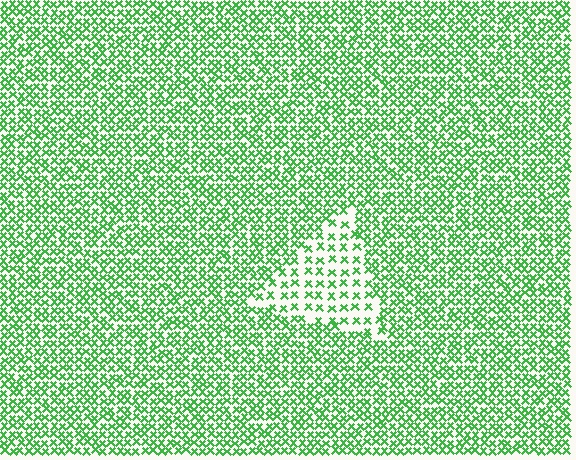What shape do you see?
I see a triangle.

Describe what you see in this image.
The image contains small green elements arranged at two different densities. A triangle-shaped region is visible where the elements are less densely packed than the surrounding area.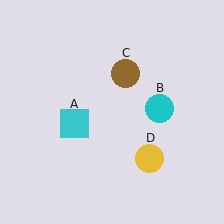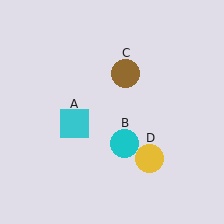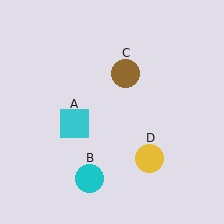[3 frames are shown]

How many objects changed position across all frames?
1 object changed position: cyan circle (object B).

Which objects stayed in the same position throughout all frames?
Cyan square (object A) and brown circle (object C) and yellow circle (object D) remained stationary.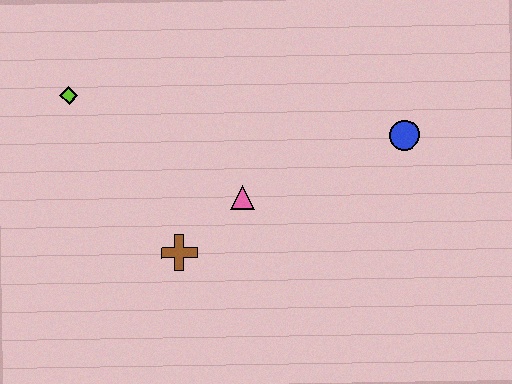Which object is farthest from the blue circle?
The lime diamond is farthest from the blue circle.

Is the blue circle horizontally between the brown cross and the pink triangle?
No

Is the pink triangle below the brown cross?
No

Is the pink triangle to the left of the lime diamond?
No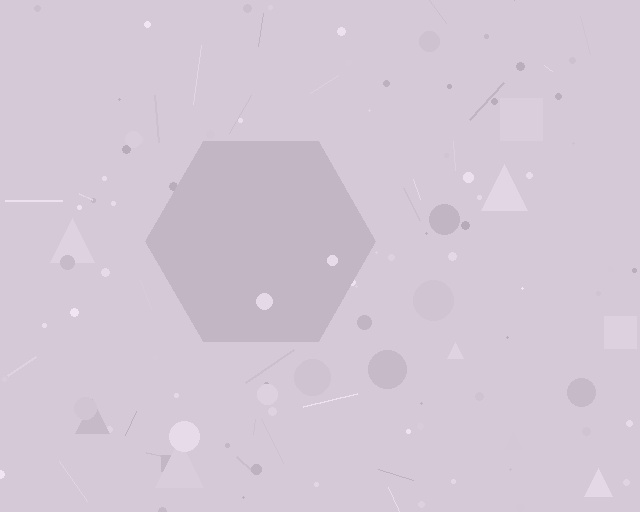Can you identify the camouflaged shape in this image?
The camouflaged shape is a hexagon.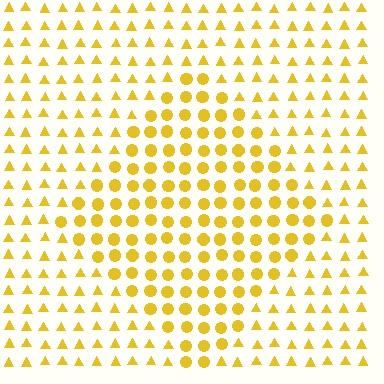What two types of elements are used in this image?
The image uses circles inside the diamond region and triangles outside it.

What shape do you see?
I see a diamond.